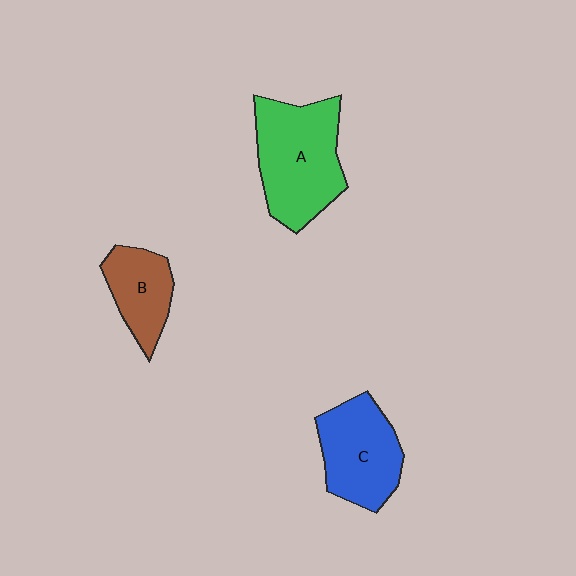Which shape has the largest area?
Shape A (green).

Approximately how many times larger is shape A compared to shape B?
Approximately 1.8 times.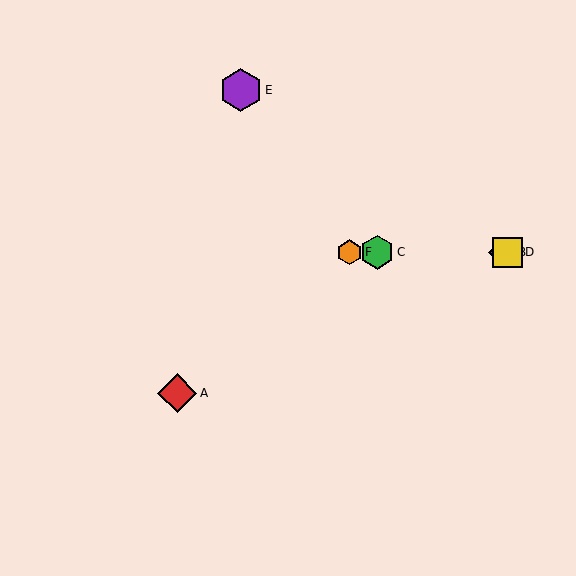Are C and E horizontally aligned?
No, C is at y≈252 and E is at y≈90.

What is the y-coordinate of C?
Object C is at y≈252.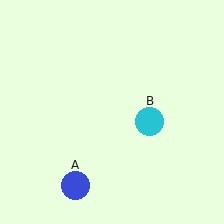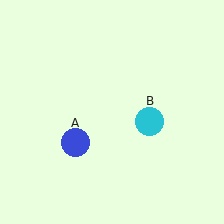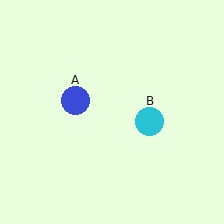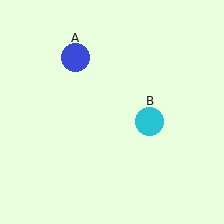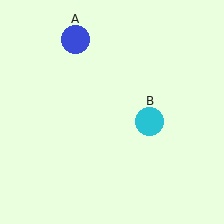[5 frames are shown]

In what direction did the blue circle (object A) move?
The blue circle (object A) moved up.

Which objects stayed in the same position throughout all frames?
Cyan circle (object B) remained stationary.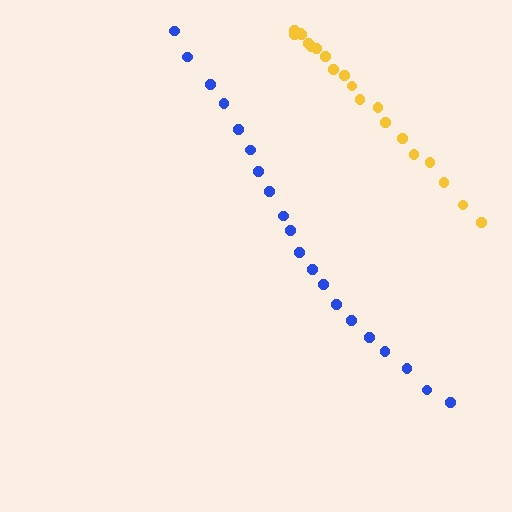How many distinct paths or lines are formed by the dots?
There are 2 distinct paths.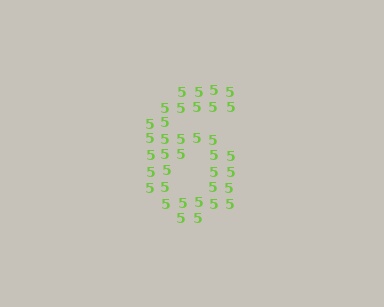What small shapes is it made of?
It is made of small digit 5's.